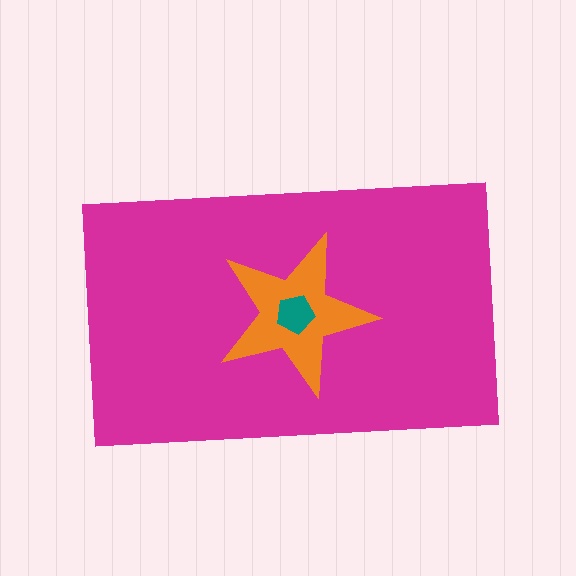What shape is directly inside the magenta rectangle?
The orange star.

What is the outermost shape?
The magenta rectangle.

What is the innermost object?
The teal pentagon.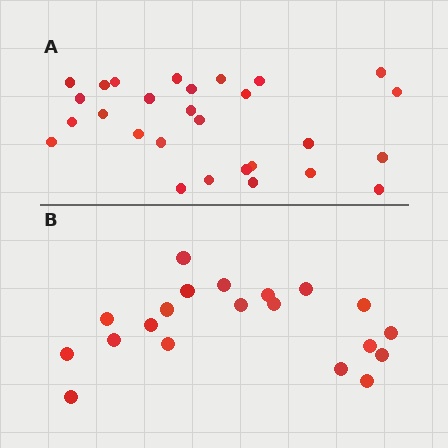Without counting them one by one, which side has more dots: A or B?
Region A (the top region) has more dots.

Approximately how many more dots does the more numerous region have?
Region A has roughly 8 or so more dots than region B.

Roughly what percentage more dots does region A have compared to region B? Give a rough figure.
About 40% more.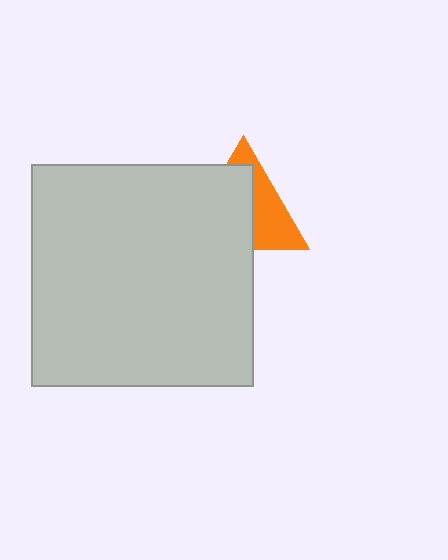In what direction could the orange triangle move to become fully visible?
The orange triangle could move toward the upper-right. That would shift it out from behind the light gray square entirely.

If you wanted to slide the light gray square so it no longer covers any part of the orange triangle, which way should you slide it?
Slide it toward the lower-left — that is the most direct way to separate the two shapes.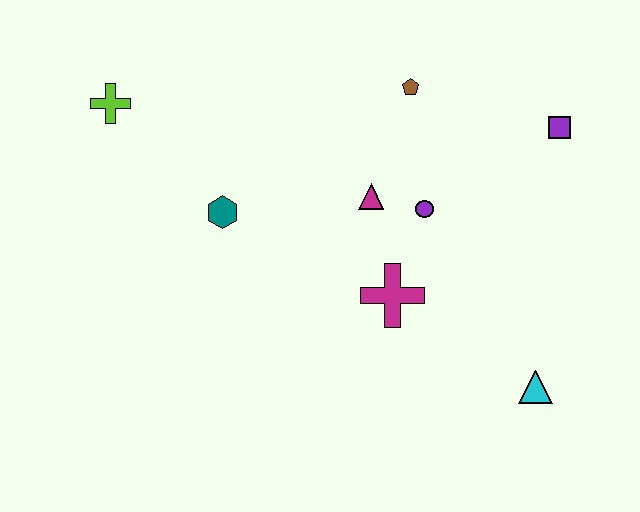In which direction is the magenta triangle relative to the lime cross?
The magenta triangle is to the right of the lime cross.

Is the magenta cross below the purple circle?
Yes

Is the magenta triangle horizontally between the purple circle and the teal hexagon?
Yes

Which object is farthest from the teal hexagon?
The cyan triangle is farthest from the teal hexagon.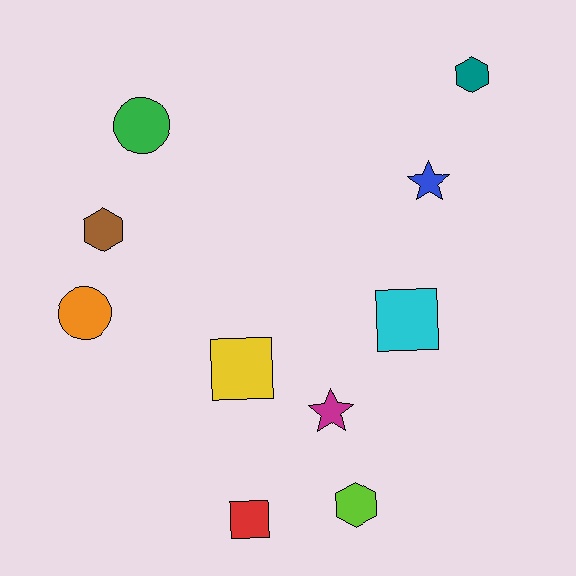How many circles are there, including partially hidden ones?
There are 2 circles.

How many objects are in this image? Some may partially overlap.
There are 10 objects.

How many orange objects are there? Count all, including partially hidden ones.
There is 1 orange object.